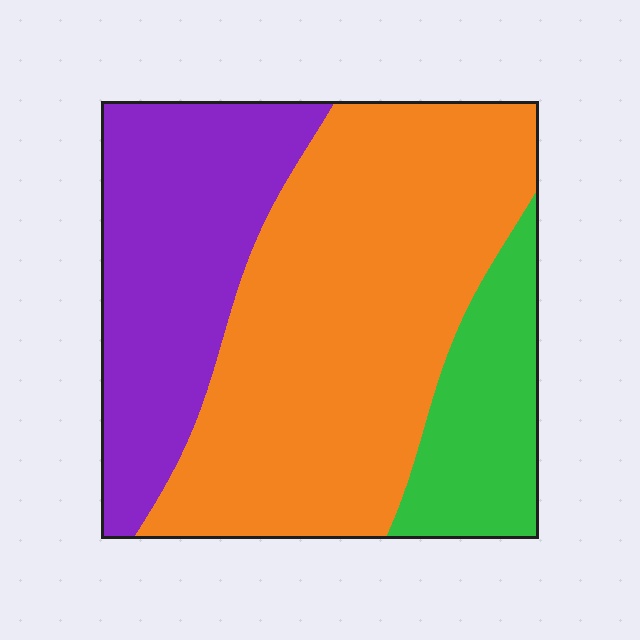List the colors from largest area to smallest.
From largest to smallest: orange, purple, green.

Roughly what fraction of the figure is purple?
Purple covers roughly 30% of the figure.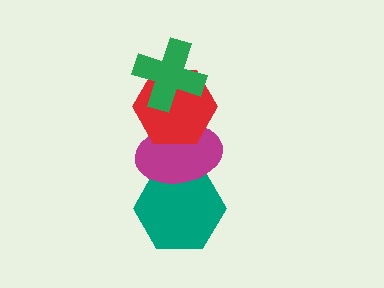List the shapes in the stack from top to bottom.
From top to bottom: the green cross, the red hexagon, the magenta ellipse, the teal hexagon.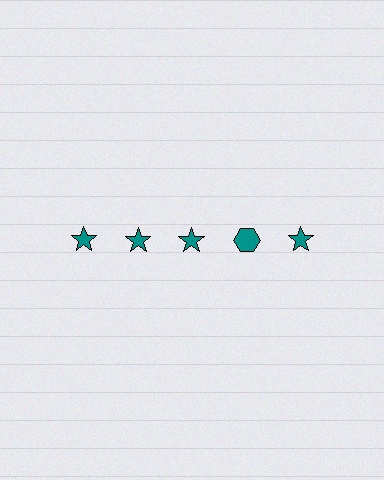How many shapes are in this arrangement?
There are 5 shapes arranged in a grid pattern.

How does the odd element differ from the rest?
It has a different shape: hexagon instead of star.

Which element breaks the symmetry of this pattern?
The teal hexagon in the top row, second from right column breaks the symmetry. All other shapes are teal stars.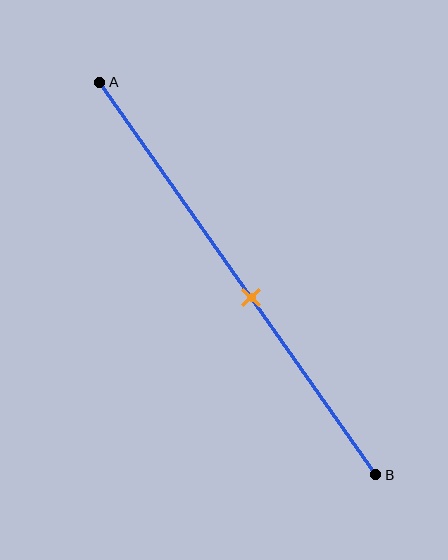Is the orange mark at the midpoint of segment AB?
No, the mark is at about 55% from A, not at the 50% midpoint.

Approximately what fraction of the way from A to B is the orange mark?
The orange mark is approximately 55% of the way from A to B.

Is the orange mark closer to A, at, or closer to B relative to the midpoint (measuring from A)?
The orange mark is closer to point B than the midpoint of segment AB.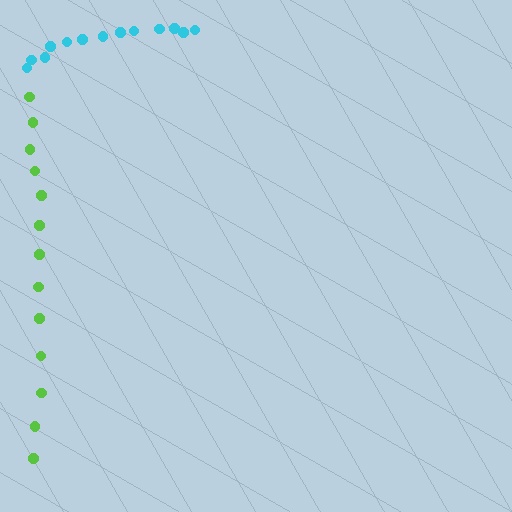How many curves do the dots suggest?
There are 2 distinct paths.